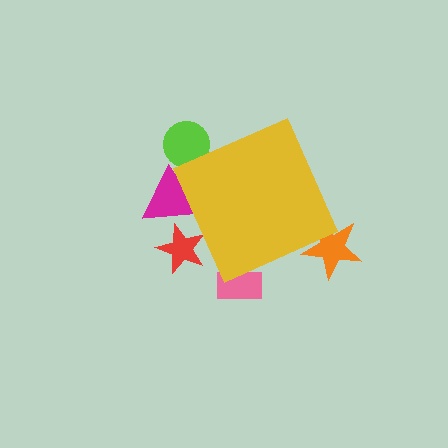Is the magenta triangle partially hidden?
Yes, the magenta triangle is partially hidden behind the yellow diamond.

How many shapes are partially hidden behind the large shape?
5 shapes are partially hidden.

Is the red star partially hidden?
Yes, the red star is partially hidden behind the yellow diamond.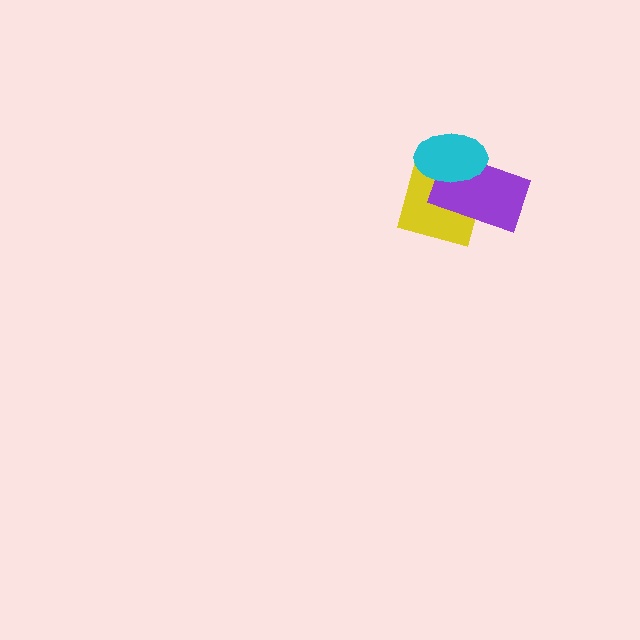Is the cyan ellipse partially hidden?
No, no other shape covers it.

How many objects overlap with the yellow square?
2 objects overlap with the yellow square.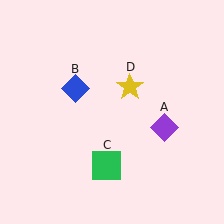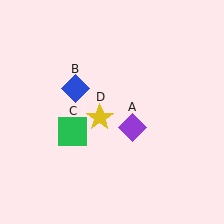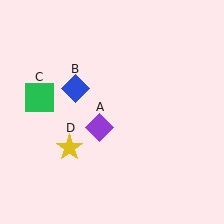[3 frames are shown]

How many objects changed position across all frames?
3 objects changed position: purple diamond (object A), green square (object C), yellow star (object D).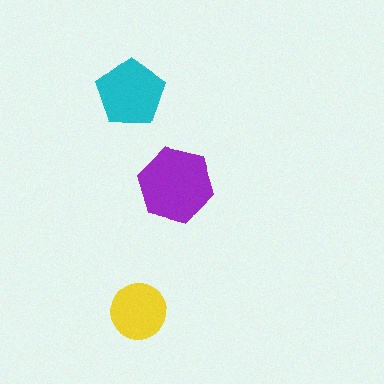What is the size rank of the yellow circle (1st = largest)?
3rd.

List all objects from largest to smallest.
The purple hexagon, the cyan pentagon, the yellow circle.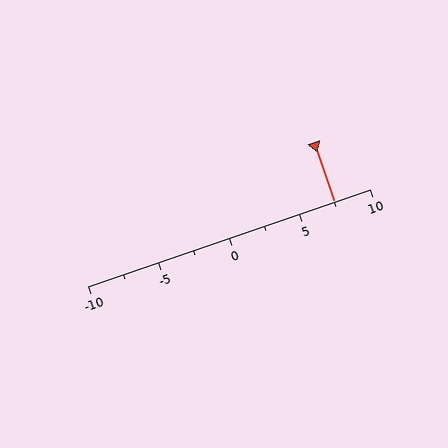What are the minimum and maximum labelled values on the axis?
The axis runs from -10 to 10.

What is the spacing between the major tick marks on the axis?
The major ticks are spaced 5 apart.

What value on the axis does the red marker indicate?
The marker indicates approximately 7.5.